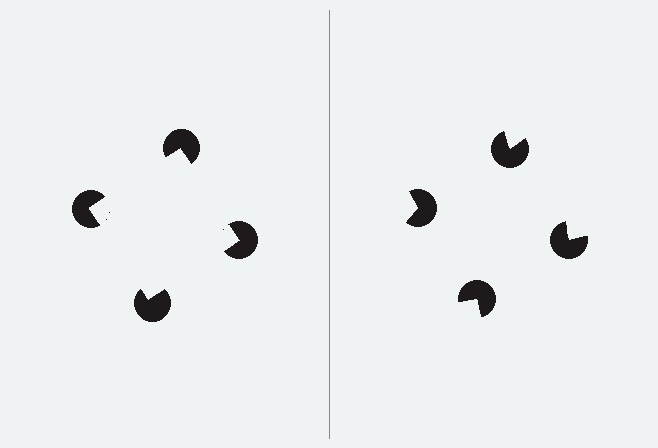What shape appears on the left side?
An illusory square.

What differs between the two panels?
The pac-man discs are positioned identically on both sides; only the wedge orientations differ. On the left they align to a square; on the right they are misaligned.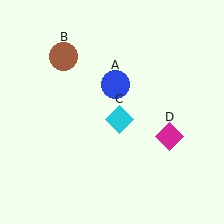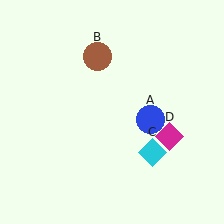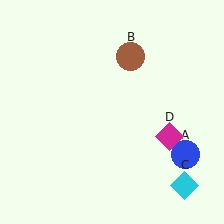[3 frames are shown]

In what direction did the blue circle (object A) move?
The blue circle (object A) moved down and to the right.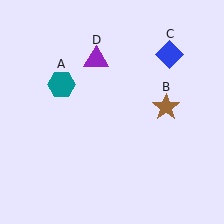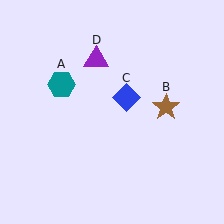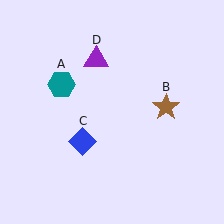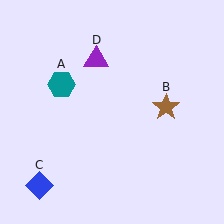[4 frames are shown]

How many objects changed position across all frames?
1 object changed position: blue diamond (object C).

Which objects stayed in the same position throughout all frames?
Teal hexagon (object A) and brown star (object B) and purple triangle (object D) remained stationary.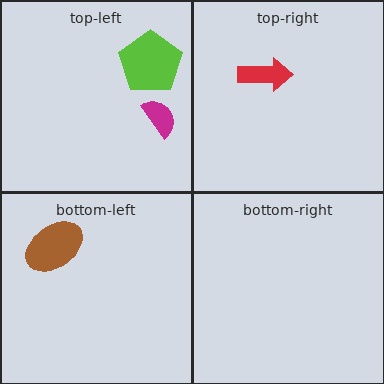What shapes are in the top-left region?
The magenta semicircle, the lime pentagon.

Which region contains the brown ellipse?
The bottom-left region.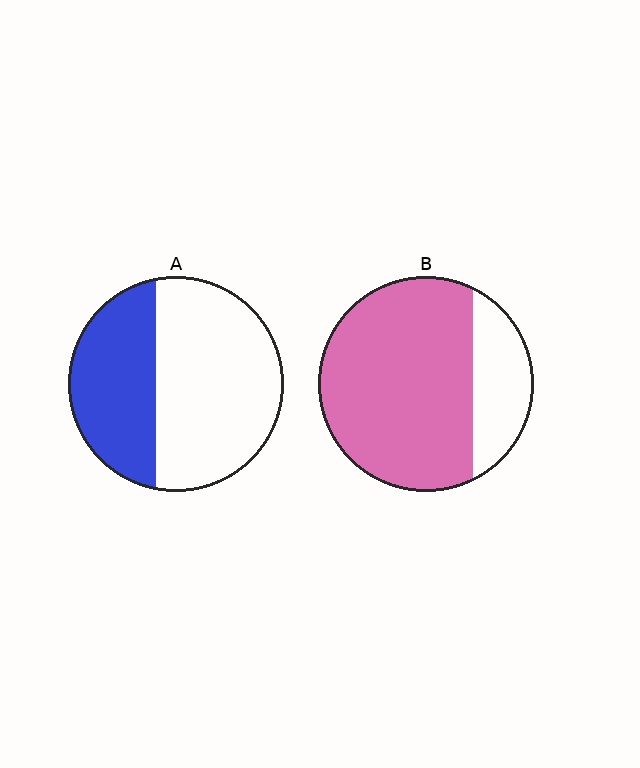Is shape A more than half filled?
No.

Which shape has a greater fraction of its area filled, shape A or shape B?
Shape B.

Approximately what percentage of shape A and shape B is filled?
A is approximately 40% and B is approximately 75%.